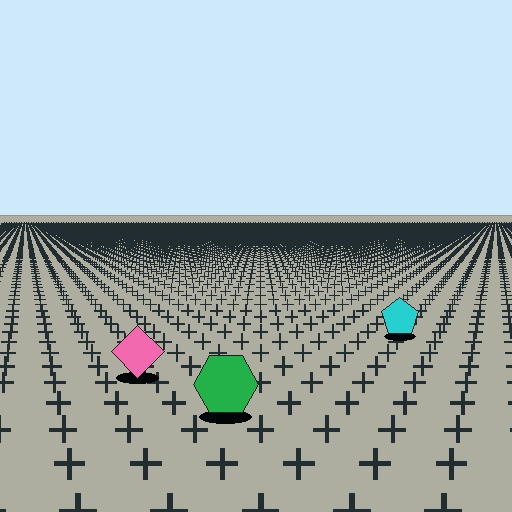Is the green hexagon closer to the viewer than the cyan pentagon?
Yes. The green hexagon is closer — you can tell from the texture gradient: the ground texture is coarser near it.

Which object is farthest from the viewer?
The cyan pentagon is farthest from the viewer. It appears smaller and the ground texture around it is denser.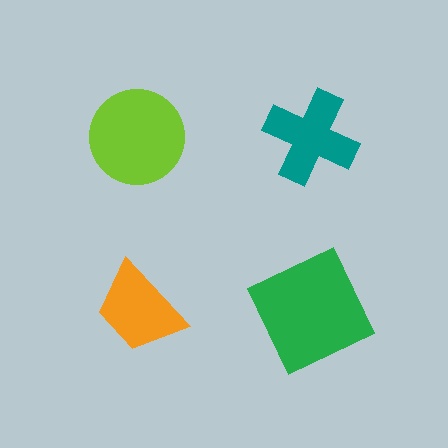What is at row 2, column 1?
An orange trapezoid.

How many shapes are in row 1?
2 shapes.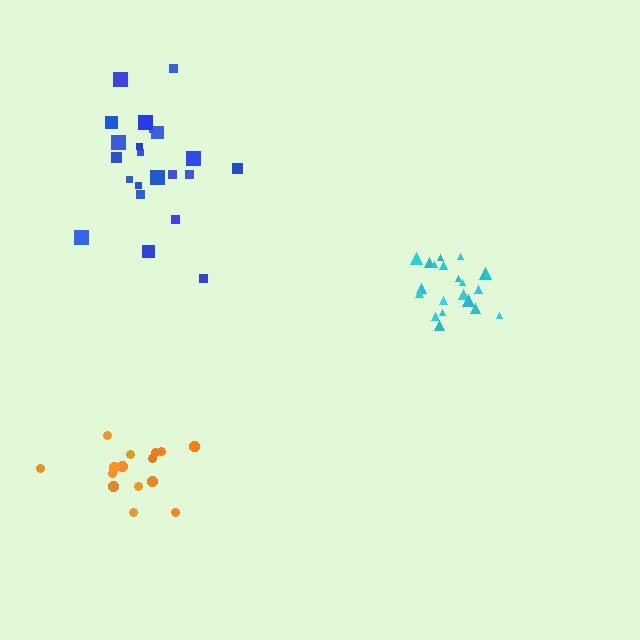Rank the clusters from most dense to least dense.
cyan, orange, blue.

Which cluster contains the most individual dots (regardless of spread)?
Blue (22).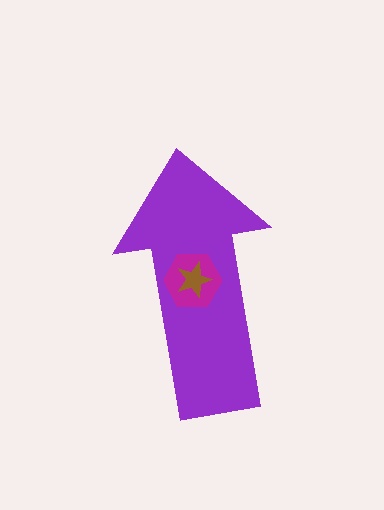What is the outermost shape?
The purple arrow.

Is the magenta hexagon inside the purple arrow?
Yes.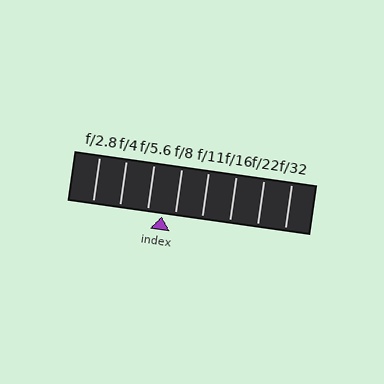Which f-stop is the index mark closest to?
The index mark is closest to f/8.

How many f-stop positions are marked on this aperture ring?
There are 8 f-stop positions marked.